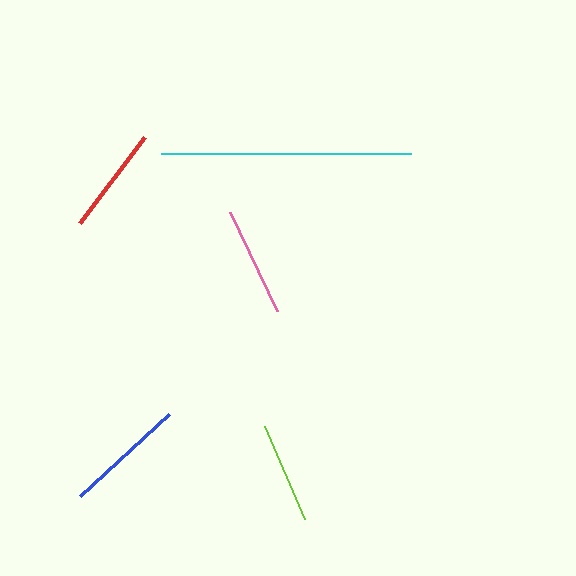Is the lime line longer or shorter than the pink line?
The pink line is longer than the lime line.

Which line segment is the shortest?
The lime line is the shortest at approximately 102 pixels.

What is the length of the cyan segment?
The cyan segment is approximately 250 pixels long.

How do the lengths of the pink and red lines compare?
The pink and red lines are approximately the same length.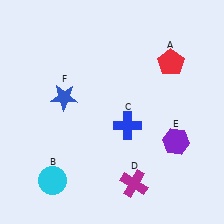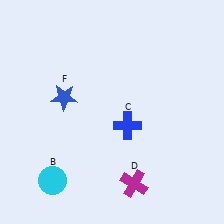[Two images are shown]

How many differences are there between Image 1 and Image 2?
There are 2 differences between the two images.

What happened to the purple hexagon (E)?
The purple hexagon (E) was removed in Image 2. It was in the bottom-right area of Image 1.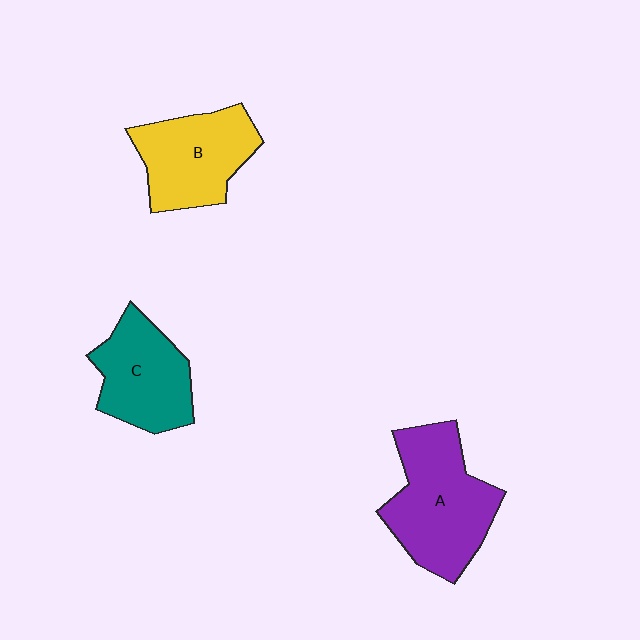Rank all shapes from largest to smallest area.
From largest to smallest: A (purple), B (yellow), C (teal).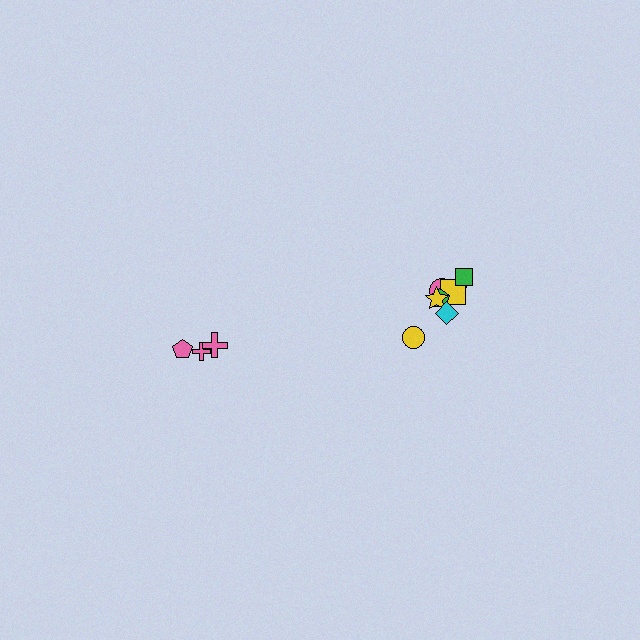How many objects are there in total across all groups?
There are 11 objects.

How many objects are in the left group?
There are 3 objects.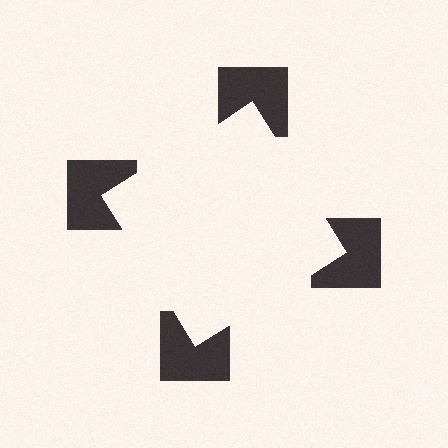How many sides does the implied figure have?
4 sides.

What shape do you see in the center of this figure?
An illusory square — its edges are inferred from the aligned wedge cuts in the notched squares, not physically drawn.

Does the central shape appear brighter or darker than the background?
It typically appears slightly brighter than the background, even though no actual brightness change is drawn.